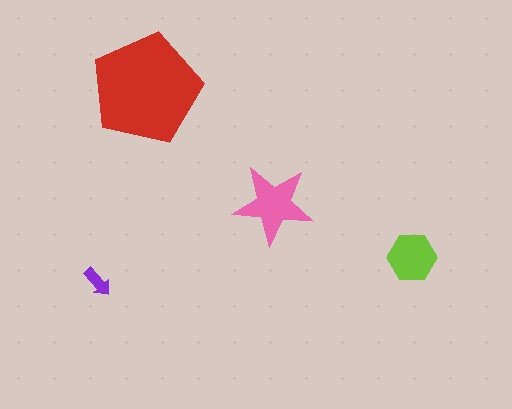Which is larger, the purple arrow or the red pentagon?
The red pentagon.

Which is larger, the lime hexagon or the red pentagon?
The red pentagon.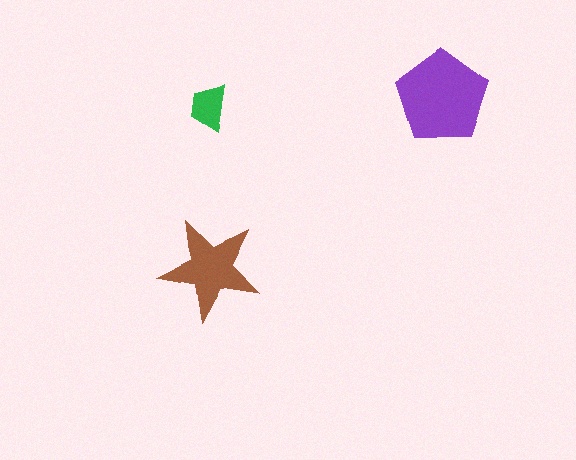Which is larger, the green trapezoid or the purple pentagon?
The purple pentagon.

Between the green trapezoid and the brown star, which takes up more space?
The brown star.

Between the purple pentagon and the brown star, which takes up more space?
The purple pentagon.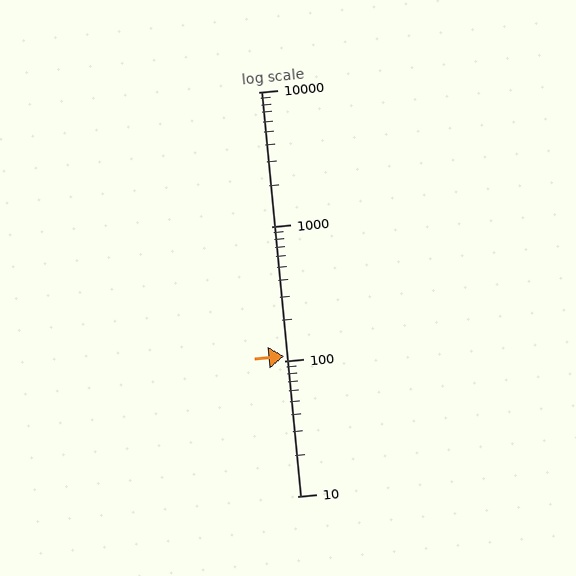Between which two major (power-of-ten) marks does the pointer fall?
The pointer is between 100 and 1000.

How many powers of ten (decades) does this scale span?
The scale spans 3 decades, from 10 to 10000.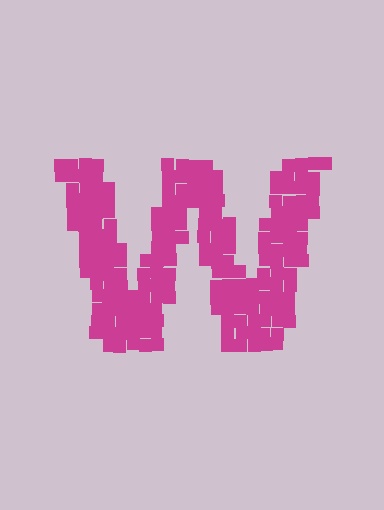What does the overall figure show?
The overall figure shows the letter W.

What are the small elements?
The small elements are squares.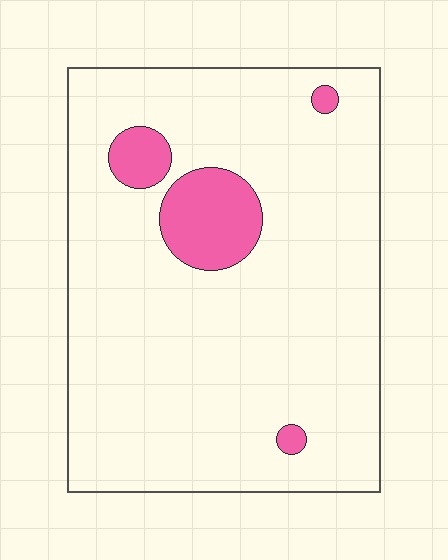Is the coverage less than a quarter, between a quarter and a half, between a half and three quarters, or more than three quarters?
Less than a quarter.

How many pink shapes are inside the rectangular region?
4.